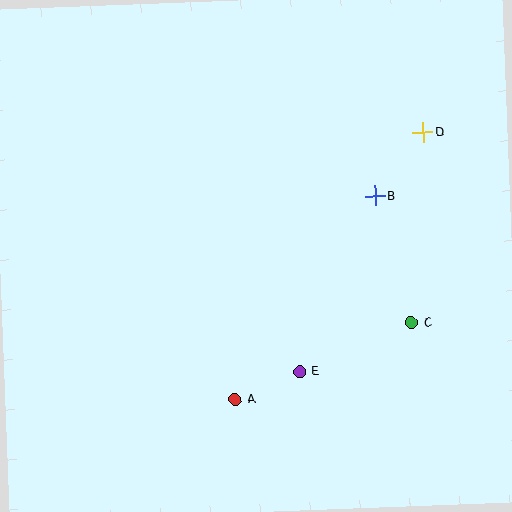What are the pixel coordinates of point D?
Point D is at (423, 132).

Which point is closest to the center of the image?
Point E at (300, 372) is closest to the center.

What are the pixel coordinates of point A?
Point A is at (235, 400).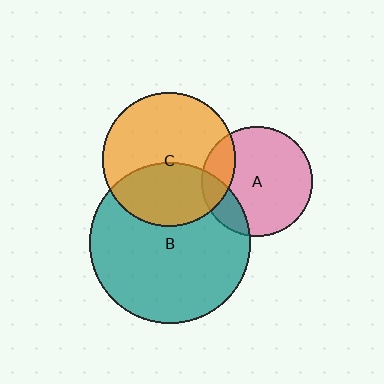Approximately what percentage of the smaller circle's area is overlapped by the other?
Approximately 20%.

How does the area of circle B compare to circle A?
Approximately 2.1 times.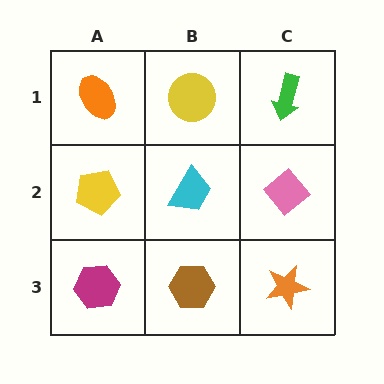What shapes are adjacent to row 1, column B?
A cyan trapezoid (row 2, column B), an orange ellipse (row 1, column A), a green arrow (row 1, column C).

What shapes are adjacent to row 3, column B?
A cyan trapezoid (row 2, column B), a magenta hexagon (row 3, column A), an orange star (row 3, column C).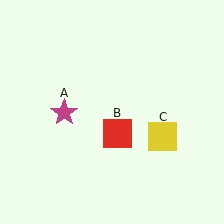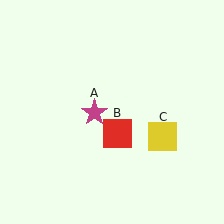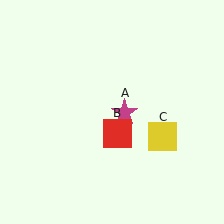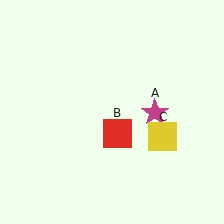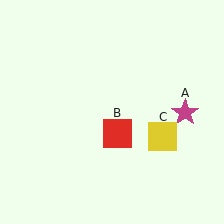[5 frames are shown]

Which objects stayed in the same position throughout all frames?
Red square (object B) and yellow square (object C) remained stationary.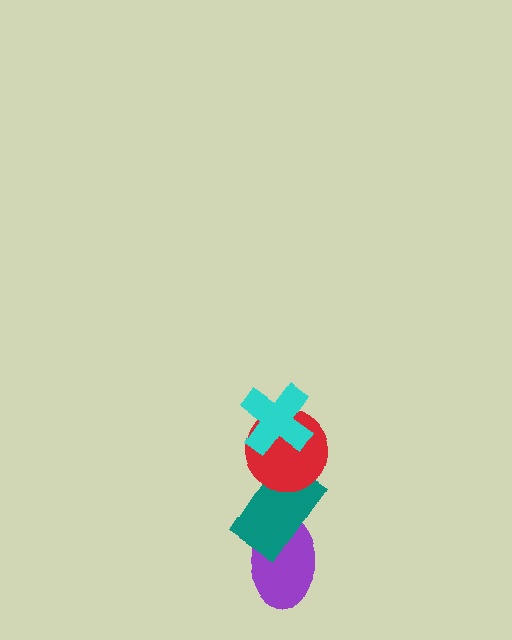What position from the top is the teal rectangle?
The teal rectangle is 3rd from the top.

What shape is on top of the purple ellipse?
The teal rectangle is on top of the purple ellipse.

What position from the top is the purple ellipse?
The purple ellipse is 4th from the top.